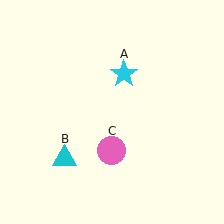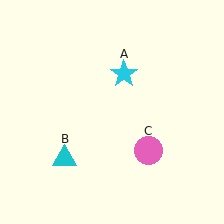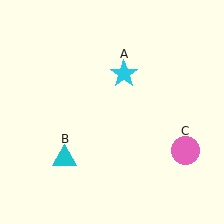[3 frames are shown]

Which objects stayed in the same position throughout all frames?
Cyan star (object A) and cyan triangle (object B) remained stationary.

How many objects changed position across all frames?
1 object changed position: pink circle (object C).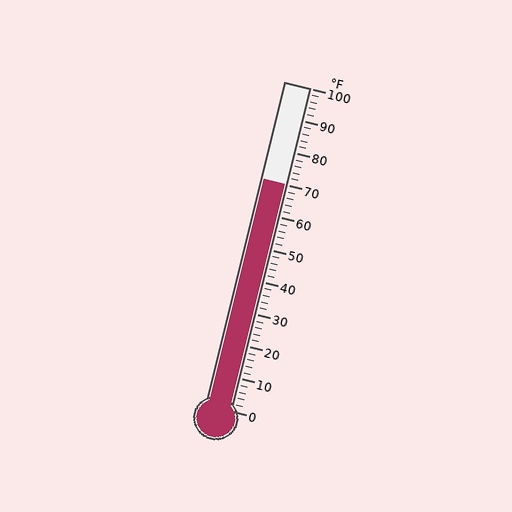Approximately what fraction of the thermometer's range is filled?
The thermometer is filled to approximately 70% of its range.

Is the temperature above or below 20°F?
The temperature is above 20°F.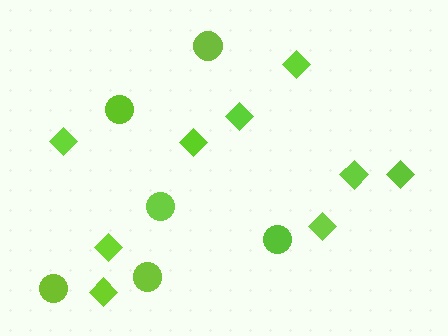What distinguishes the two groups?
There are 2 groups: one group of circles (6) and one group of diamonds (9).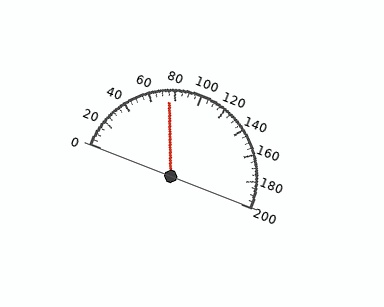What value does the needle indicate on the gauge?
The needle indicates approximately 75.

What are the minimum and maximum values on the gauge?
The gauge ranges from 0 to 200.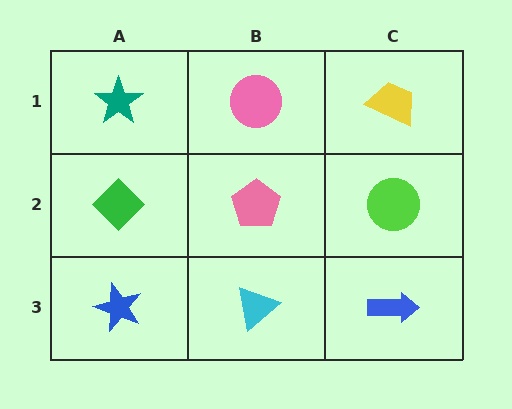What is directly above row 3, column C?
A lime circle.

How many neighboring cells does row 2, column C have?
3.